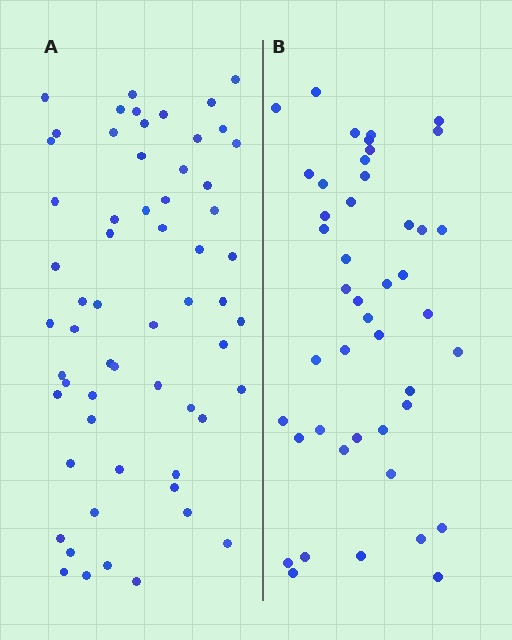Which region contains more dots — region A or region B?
Region A (the left region) has more dots.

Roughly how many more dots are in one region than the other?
Region A has approximately 15 more dots than region B.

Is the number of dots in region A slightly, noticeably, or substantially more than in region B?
Region A has noticeably more, but not dramatically so. The ratio is roughly 1.3 to 1.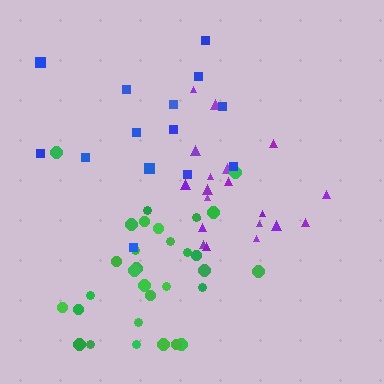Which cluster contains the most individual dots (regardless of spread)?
Green (31).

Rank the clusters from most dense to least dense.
purple, green, blue.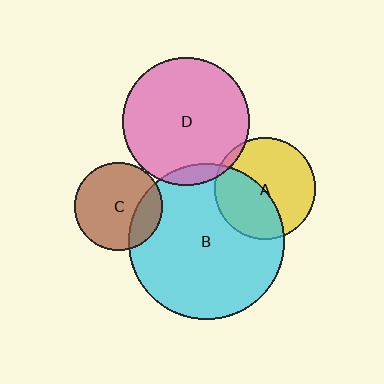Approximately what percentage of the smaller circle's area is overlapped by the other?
Approximately 45%.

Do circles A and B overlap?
Yes.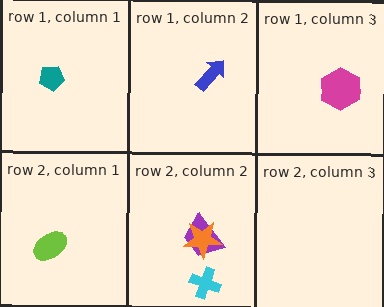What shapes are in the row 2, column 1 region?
The lime ellipse.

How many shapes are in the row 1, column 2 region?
1.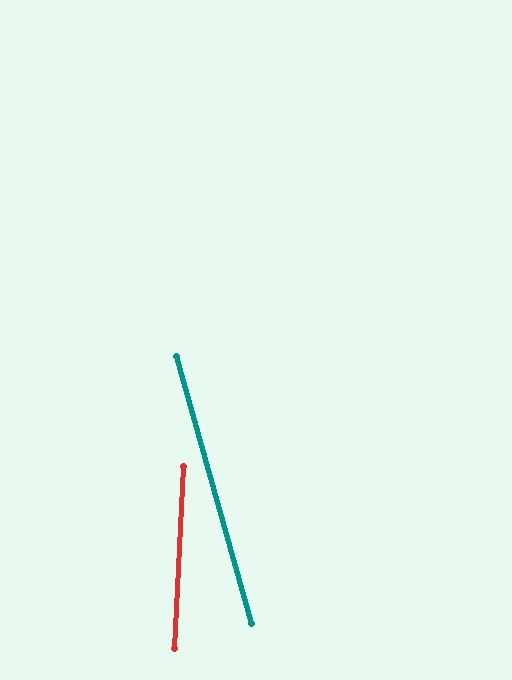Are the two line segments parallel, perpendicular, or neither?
Neither parallel nor perpendicular — they differ by about 18°.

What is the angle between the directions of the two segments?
Approximately 18 degrees.